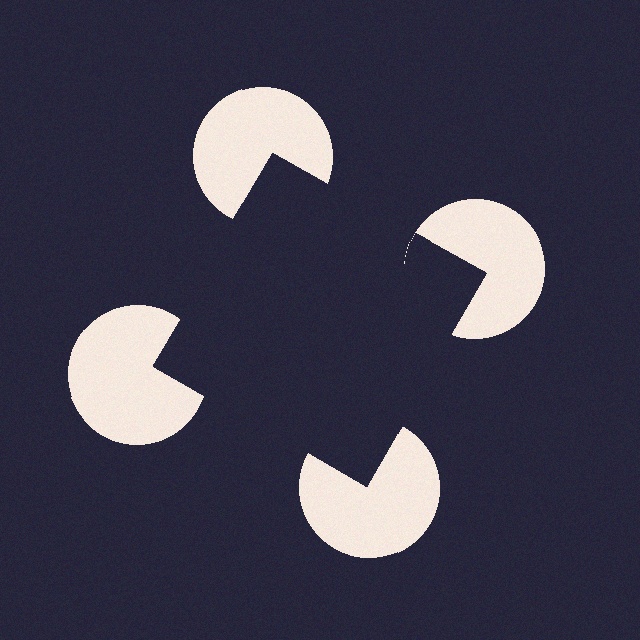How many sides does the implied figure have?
4 sides.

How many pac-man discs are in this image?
There are 4 — one at each vertex of the illusory square.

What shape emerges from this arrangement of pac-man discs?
An illusory square — its edges are inferred from the aligned wedge cuts in the pac-man discs, not physically drawn.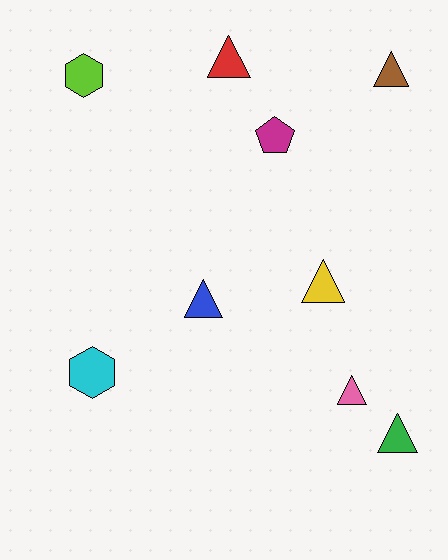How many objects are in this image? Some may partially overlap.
There are 9 objects.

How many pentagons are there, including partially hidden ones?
There is 1 pentagon.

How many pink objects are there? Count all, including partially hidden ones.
There is 1 pink object.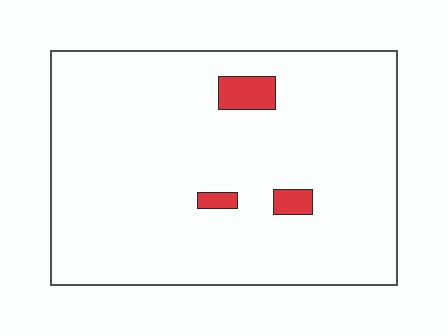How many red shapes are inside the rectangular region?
3.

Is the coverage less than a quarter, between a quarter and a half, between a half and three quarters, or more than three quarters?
Less than a quarter.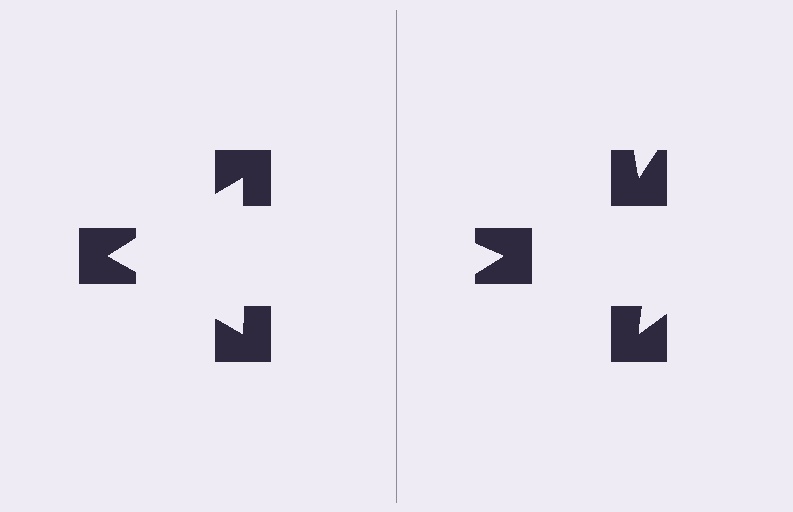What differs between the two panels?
The notched squares are positioned identically on both sides; only the wedge orientations differ. On the left they align to a triangle; on the right they are misaligned.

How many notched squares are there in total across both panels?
6 — 3 on each side.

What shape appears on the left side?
An illusory triangle.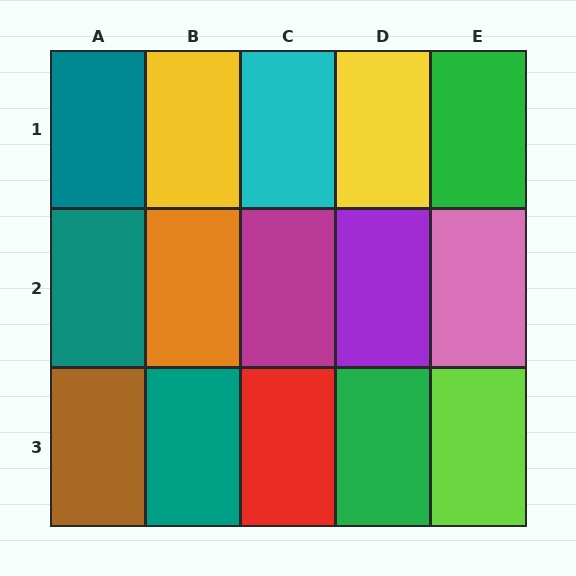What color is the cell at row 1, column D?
Yellow.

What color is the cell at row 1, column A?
Teal.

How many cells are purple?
1 cell is purple.